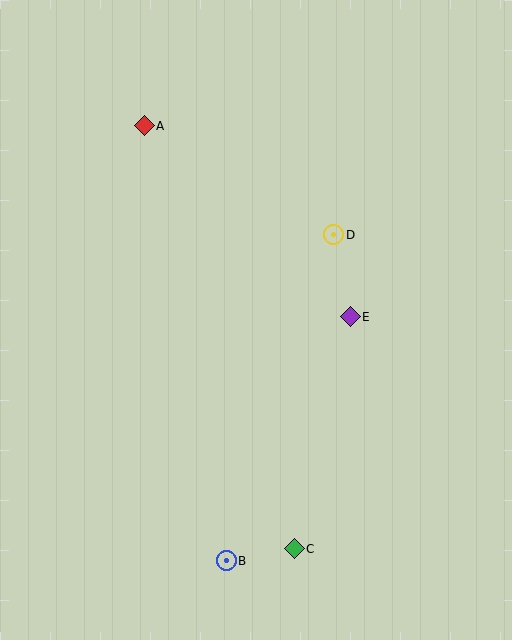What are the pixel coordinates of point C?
Point C is at (294, 549).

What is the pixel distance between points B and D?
The distance between B and D is 343 pixels.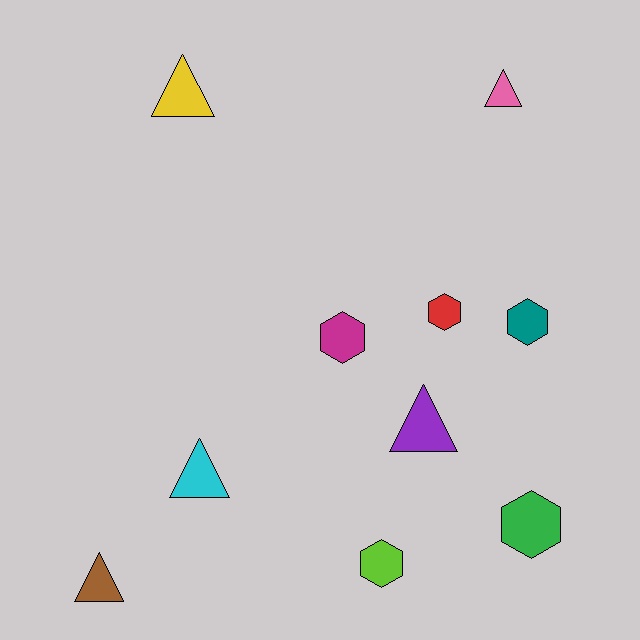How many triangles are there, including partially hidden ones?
There are 5 triangles.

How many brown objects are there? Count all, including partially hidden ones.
There is 1 brown object.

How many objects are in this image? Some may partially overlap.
There are 10 objects.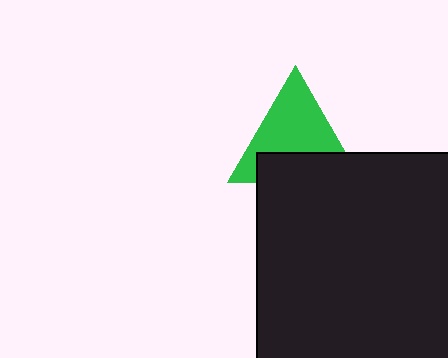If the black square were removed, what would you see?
You would see the complete green triangle.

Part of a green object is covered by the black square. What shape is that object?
It is a triangle.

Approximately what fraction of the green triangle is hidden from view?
Roughly 39% of the green triangle is hidden behind the black square.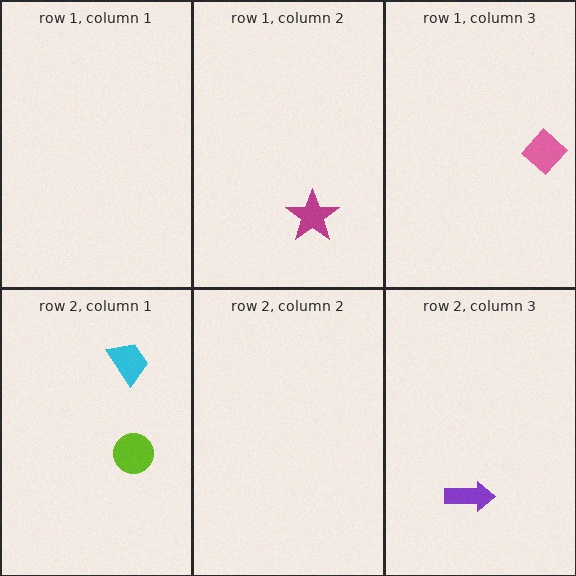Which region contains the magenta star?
The row 1, column 2 region.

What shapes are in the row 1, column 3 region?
The pink diamond.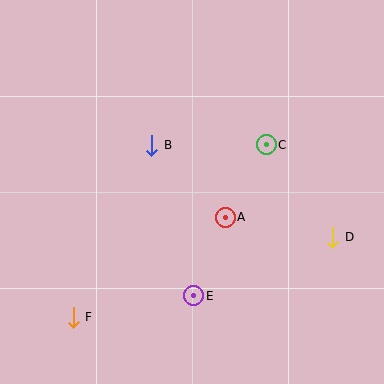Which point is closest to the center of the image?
Point A at (225, 217) is closest to the center.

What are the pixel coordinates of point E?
Point E is at (194, 296).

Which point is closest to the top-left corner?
Point B is closest to the top-left corner.